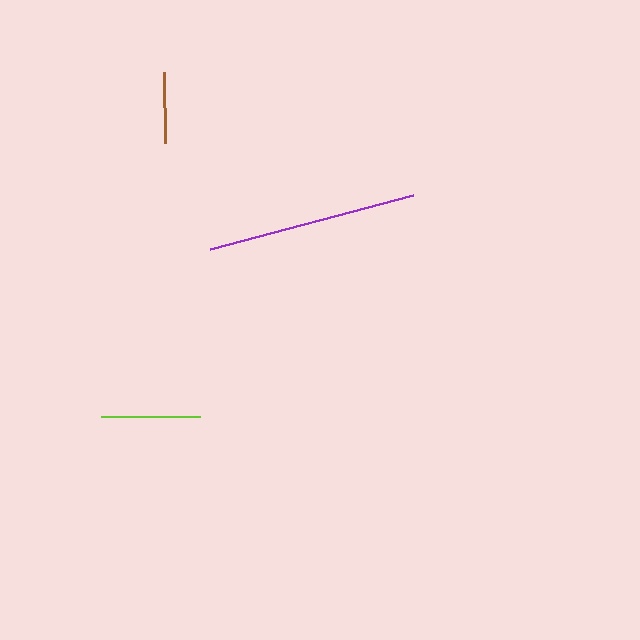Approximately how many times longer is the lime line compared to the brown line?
The lime line is approximately 1.4 times the length of the brown line.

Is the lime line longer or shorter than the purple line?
The purple line is longer than the lime line.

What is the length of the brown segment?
The brown segment is approximately 71 pixels long.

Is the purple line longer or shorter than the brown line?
The purple line is longer than the brown line.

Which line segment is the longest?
The purple line is the longest at approximately 210 pixels.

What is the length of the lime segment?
The lime segment is approximately 98 pixels long.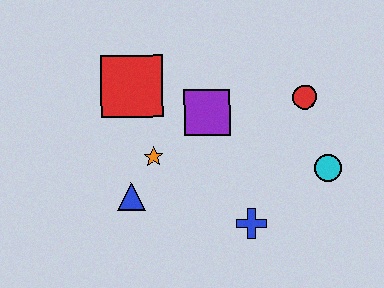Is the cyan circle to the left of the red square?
No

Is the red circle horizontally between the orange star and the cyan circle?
Yes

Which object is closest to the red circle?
The cyan circle is closest to the red circle.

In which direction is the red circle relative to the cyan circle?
The red circle is above the cyan circle.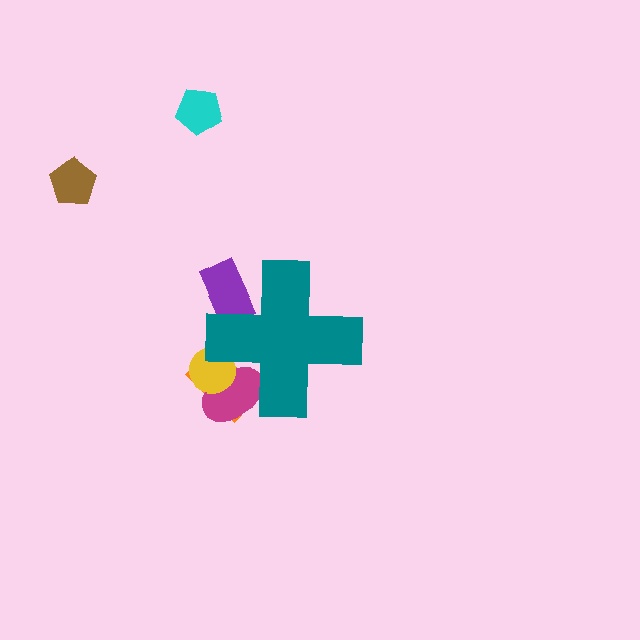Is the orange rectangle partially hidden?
Yes, the orange rectangle is partially hidden behind the teal cross.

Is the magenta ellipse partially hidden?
Yes, the magenta ellipse is partially hidden behind the teal cross.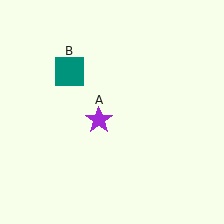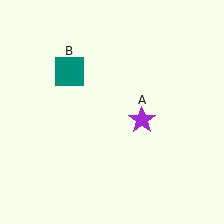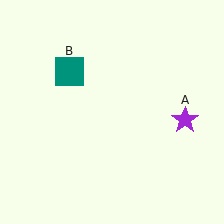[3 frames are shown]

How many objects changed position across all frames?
1 object changed position: purple star (object A).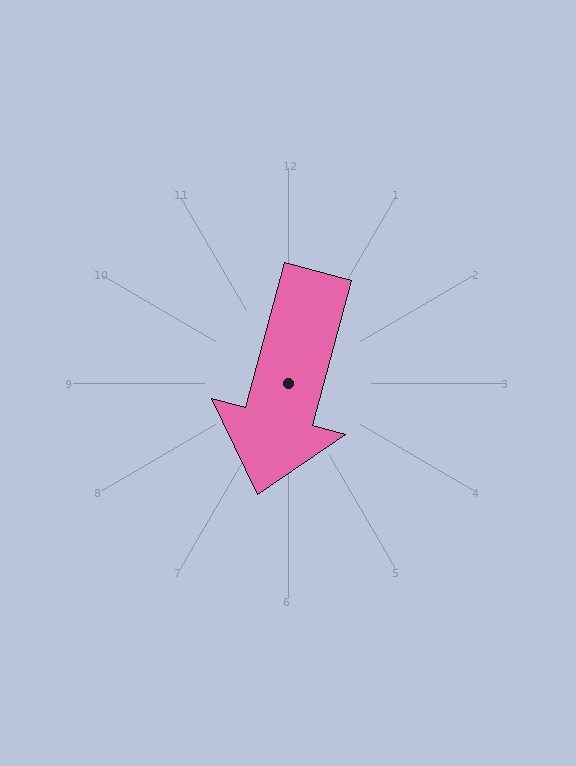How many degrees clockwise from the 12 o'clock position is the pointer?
Approximately 195 degrees.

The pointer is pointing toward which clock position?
Roughly 7 o'clock.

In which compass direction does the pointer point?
South.